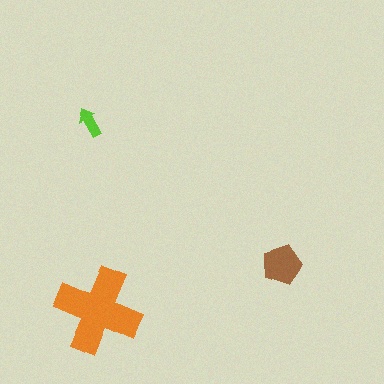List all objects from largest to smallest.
The orange cross, the brown pentagon, the lime arrow.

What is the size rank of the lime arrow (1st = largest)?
3rd.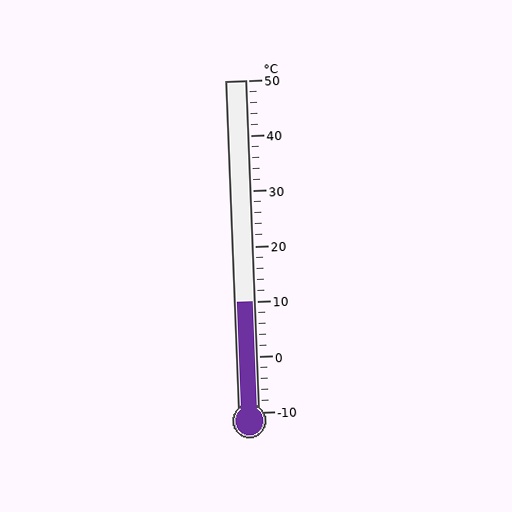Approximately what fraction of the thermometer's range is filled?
The thermometer is filled to approximately 35% of its range.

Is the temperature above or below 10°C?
The temperature is at 10°C.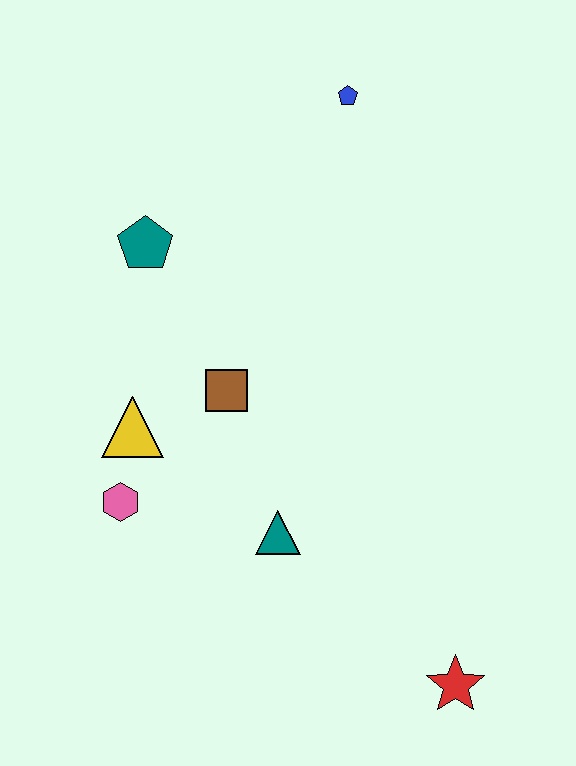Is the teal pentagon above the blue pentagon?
No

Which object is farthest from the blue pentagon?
The red star is farthest from the blue pentagon.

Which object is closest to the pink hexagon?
The yellow triangle is closest to the pink hexagon.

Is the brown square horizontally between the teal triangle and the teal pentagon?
Yes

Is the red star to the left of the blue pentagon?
No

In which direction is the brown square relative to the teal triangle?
The brown square is above the teal triangle.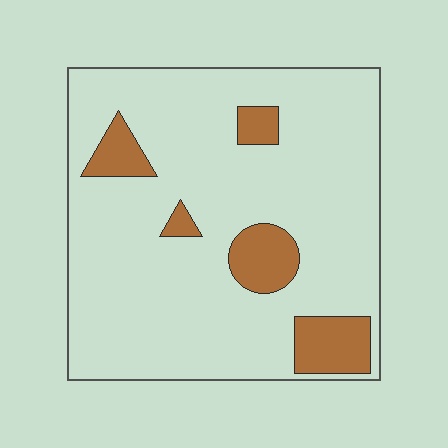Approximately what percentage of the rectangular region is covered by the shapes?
Approximately 15%.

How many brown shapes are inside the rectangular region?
5.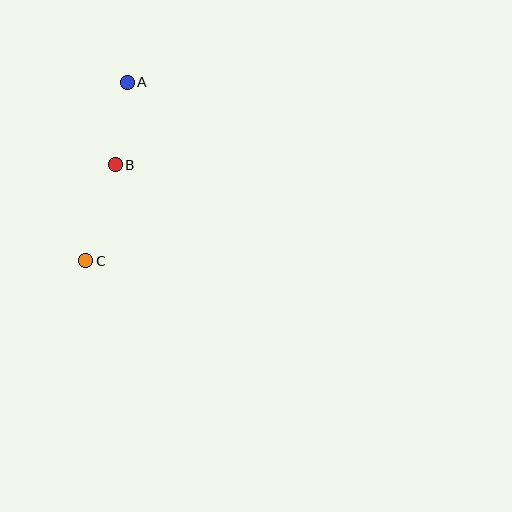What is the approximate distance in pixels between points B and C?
The distance between B and C is approximately 100 pixels.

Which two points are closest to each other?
Points A and B are closest to each other.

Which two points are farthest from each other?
Points A and C are farthest from each other.